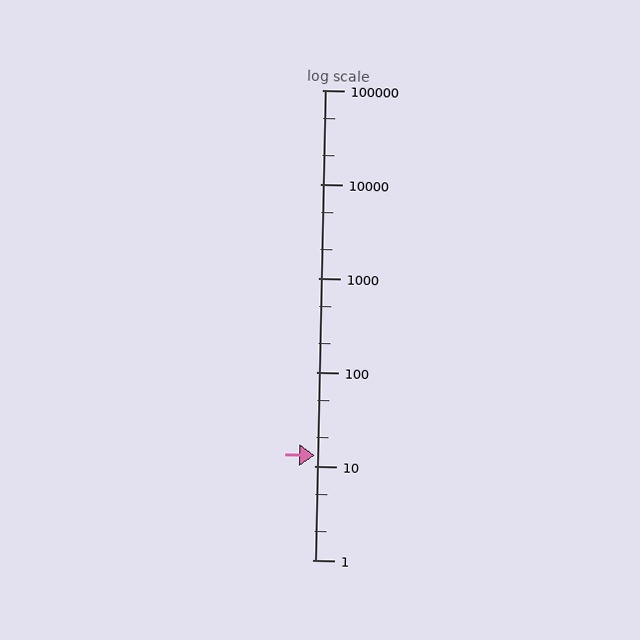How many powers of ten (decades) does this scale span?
The scale spans 5 decades, from 1 to 100000.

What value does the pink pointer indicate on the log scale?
The pointer indicates approximately 13.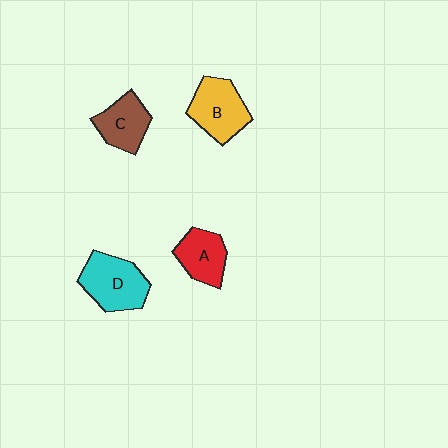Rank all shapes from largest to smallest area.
From largest to smallest: D (cyan), B (yellow), C (brown), A (red).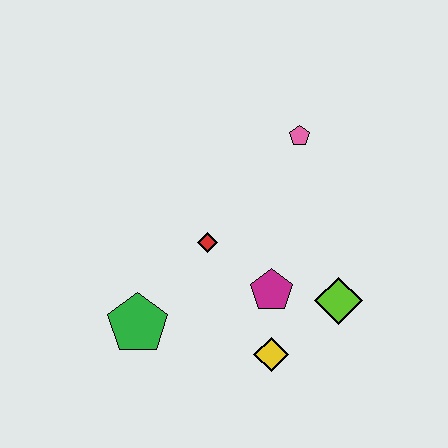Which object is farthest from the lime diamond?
The green pentagon is farthest from the lime diamond.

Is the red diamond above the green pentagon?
Yes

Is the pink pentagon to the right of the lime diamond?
No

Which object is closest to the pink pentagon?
The red diamond is closest to the pink pentagon.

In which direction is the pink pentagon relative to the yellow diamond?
The pink pentagon is above the yellow diamond.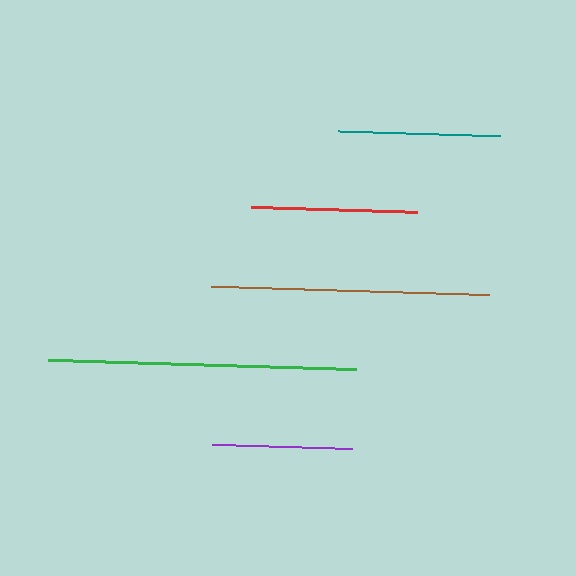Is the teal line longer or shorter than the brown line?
The brown line is longer than the teal line.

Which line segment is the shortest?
The purple line is the shortest at approximately 141 pixels.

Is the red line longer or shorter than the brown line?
The brown line is longer than the red line.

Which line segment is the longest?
The green line is the longest at approximately 308 pixels.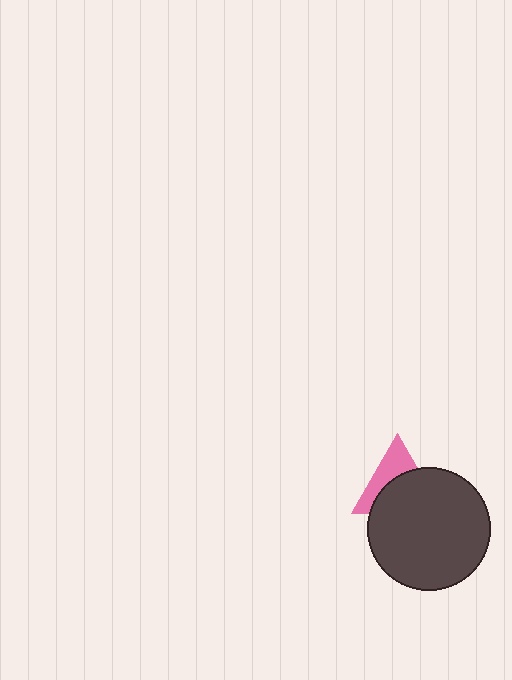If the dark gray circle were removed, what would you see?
You would see the complete pink triangle.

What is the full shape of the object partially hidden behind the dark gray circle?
The partially hidden object is a pink triangle.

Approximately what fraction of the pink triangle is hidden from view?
Roughly 57% of the pink triangle is hidden behind the dark gray circle.